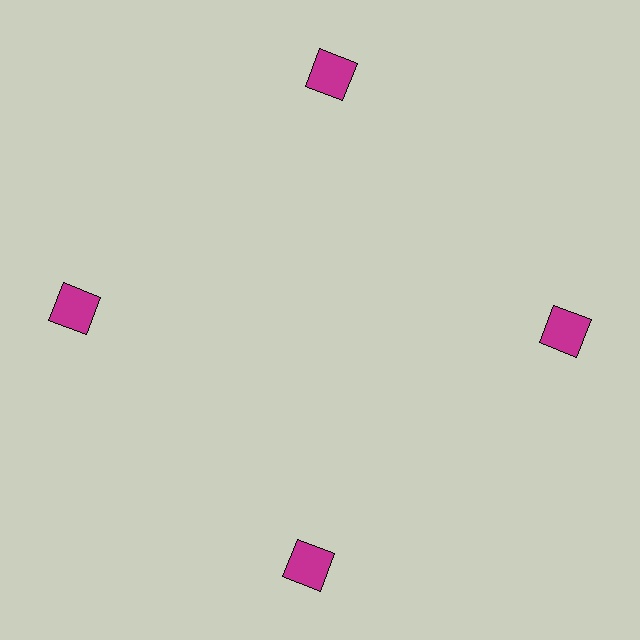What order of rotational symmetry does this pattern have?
This pattern has 4-fold rotational symmetry.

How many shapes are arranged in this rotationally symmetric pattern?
There are 4 shapes, arranged in 4 groups of 1.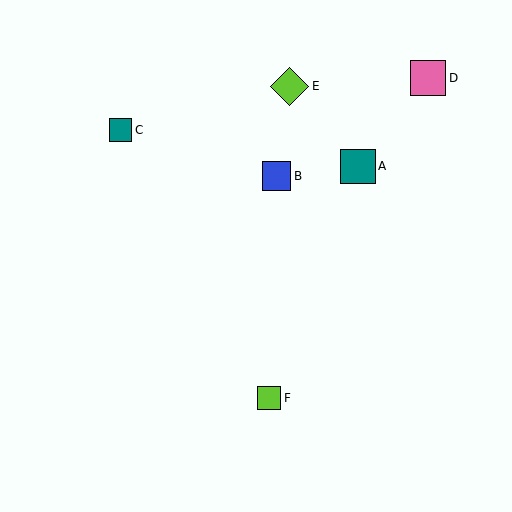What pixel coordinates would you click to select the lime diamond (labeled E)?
Click at (290, 86) to select the lime diamond E.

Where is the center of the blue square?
The center of the blue square is at (277, 176).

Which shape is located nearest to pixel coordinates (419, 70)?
The pink square (labeled D) at (428, 78) is nearest to that location.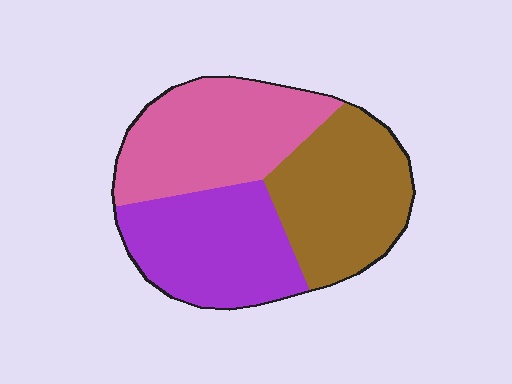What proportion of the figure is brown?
Brown takes up about one third (1/3) of the figure.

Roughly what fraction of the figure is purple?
Purple covers around 30% of the figure.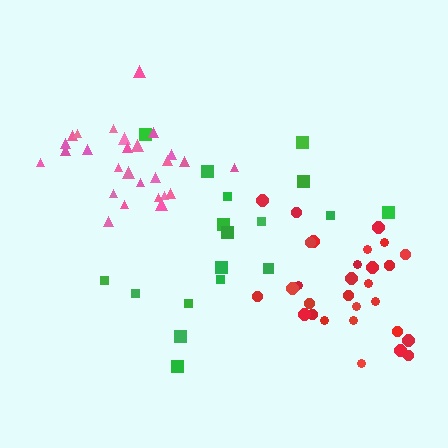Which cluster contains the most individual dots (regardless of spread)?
Red (29).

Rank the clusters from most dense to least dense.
pink, red, green.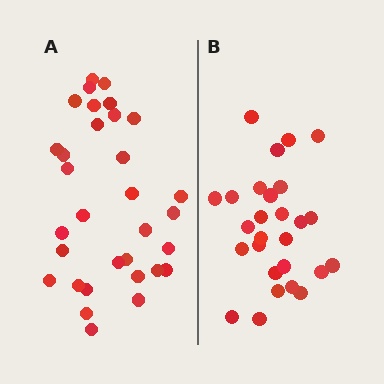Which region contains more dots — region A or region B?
Region A (the left region) has more dots.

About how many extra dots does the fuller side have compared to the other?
Region A has about 5 more dots than region B.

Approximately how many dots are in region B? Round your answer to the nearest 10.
About 30 dots. (The exact count is 27, which rounds to 30.)